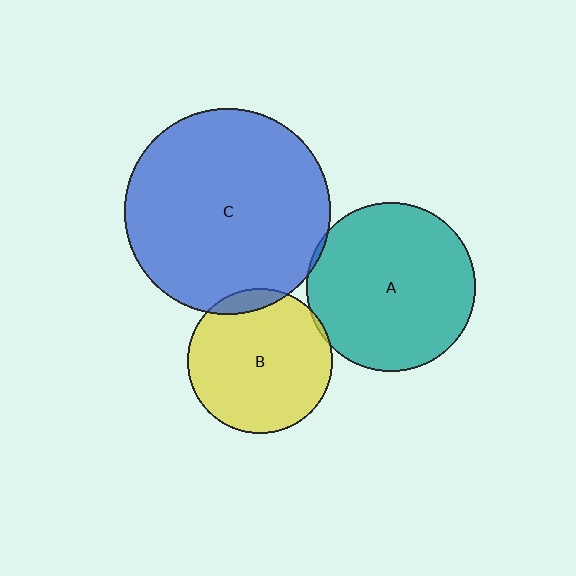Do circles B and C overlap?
Yes.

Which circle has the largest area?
Circle C (blue).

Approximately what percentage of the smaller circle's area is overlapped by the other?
Approximately 10%.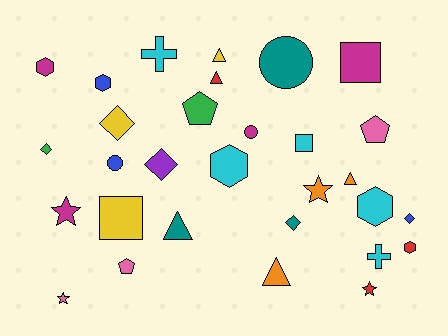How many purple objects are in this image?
There is 1 purple object.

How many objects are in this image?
There are 30 objects.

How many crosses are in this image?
There are 2 crosses.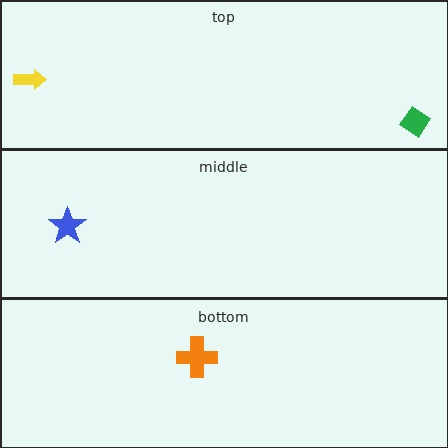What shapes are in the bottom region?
The orange cross.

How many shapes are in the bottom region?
1.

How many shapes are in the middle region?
1.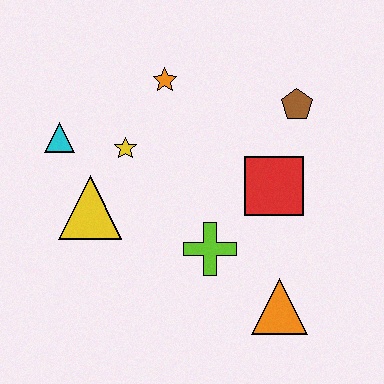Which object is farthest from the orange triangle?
The cyan triangle is farthest from the orange triangle.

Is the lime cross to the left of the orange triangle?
Yes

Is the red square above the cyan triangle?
No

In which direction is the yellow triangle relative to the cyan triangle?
The yellow triangle is below the cyan triangle.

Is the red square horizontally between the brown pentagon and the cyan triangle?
Yes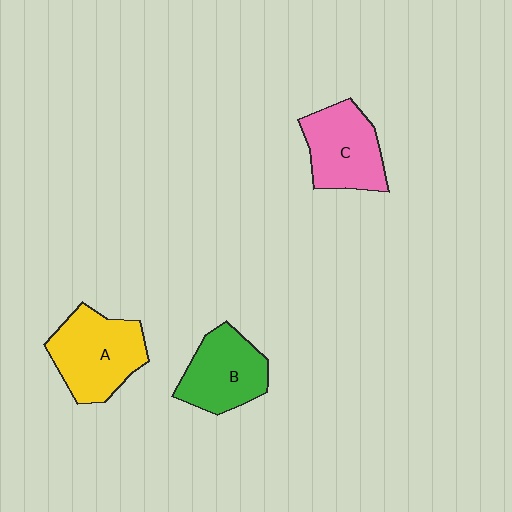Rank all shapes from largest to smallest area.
From largest to smallest: A (yellow), C (pink), B (green).